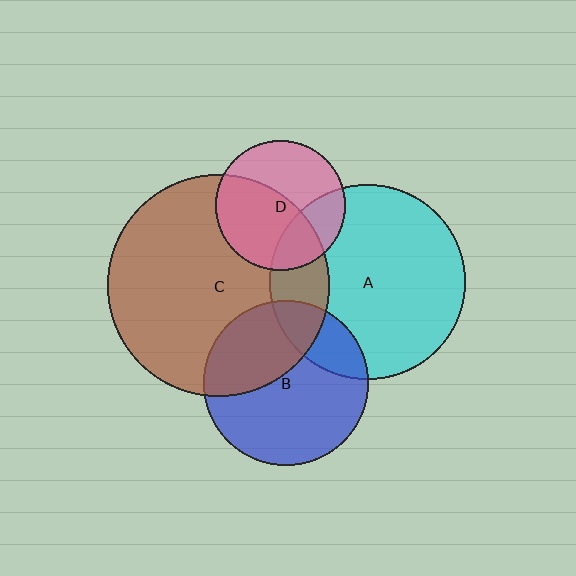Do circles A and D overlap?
Yes.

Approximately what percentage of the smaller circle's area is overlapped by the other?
Approximately 25%.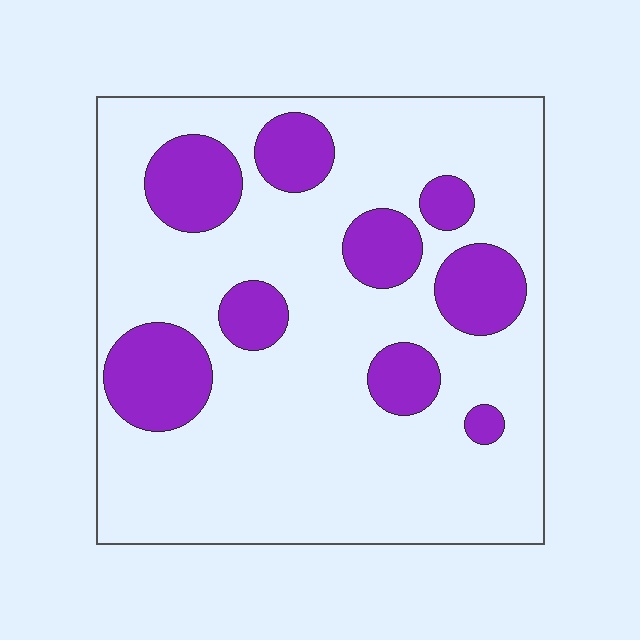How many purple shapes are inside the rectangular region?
9.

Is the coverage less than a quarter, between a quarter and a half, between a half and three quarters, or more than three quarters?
Less than a quarter.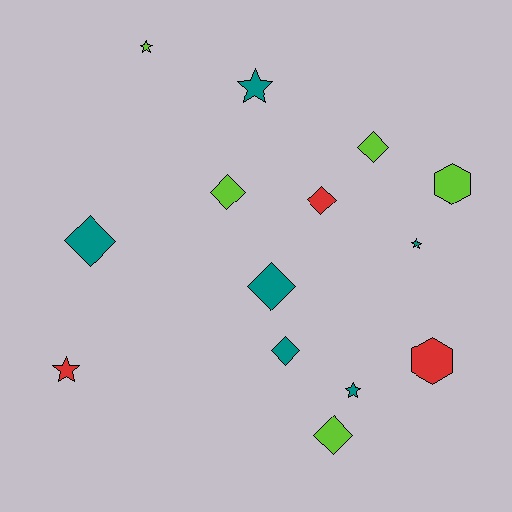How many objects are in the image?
There are 14 objects.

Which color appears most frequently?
Teal, with 6 objects.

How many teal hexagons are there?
There are no teal hexagons.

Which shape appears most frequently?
Diamond, with 7 objects.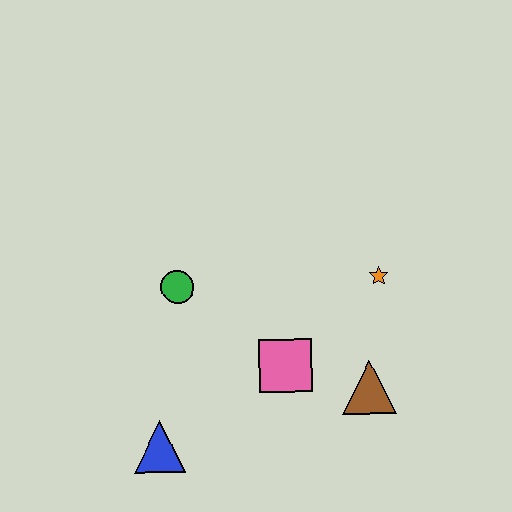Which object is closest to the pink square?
The brown triangle is closest to the pink square.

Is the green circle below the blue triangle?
No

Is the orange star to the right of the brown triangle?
Yes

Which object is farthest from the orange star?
The blue triangle is farthest from the orange star.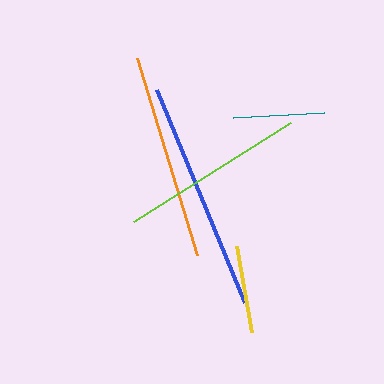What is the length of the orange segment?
The orange segment is approximately 205 pixels long.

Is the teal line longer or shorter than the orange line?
The orange line is longer than the teal line.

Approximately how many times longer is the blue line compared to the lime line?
The blue line is approximately 1.2 times the length of the lime line.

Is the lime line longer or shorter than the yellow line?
The lime line is longer than the yellow line.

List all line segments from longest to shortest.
From longest to shortest: blue, orange, lime, teal, yellow.